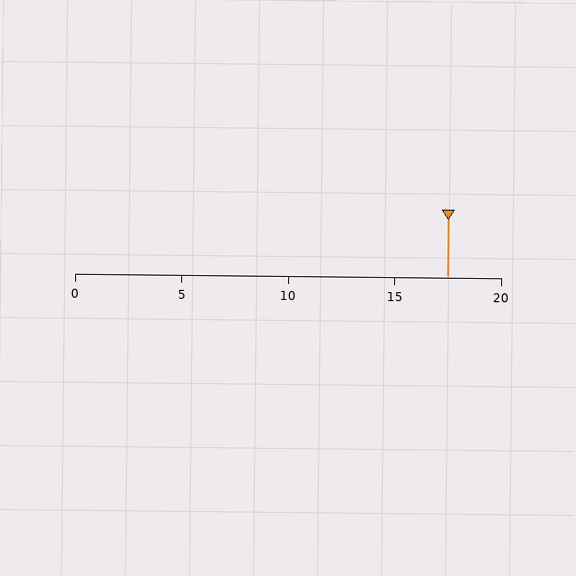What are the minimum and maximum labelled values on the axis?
The axis runs from 0 to 20.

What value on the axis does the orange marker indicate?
The marker indicates approximately 17.5.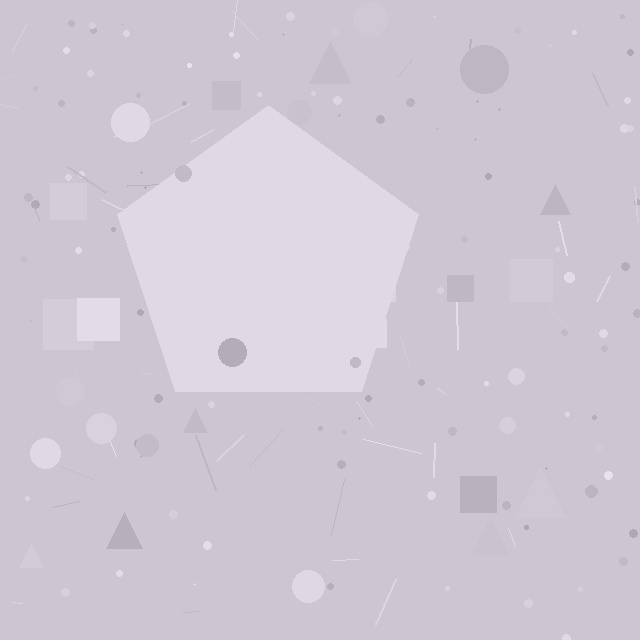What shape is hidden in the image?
A pentagon is hidden in the image.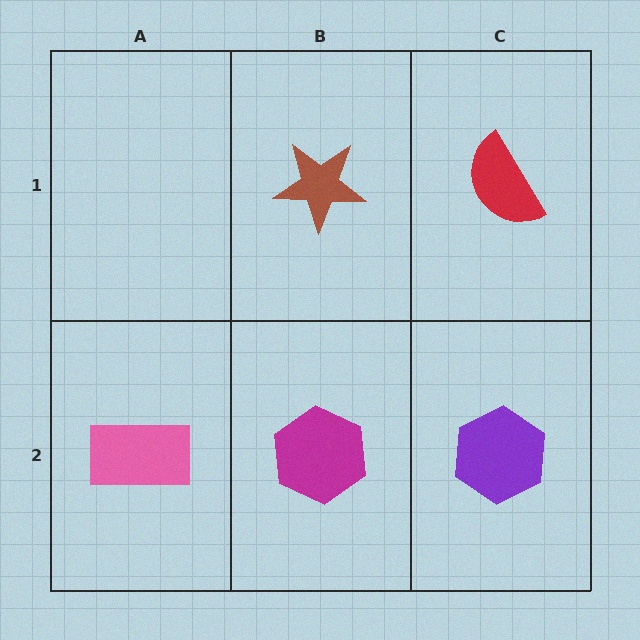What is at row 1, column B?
A brown star.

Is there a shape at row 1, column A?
No, that cell is empty.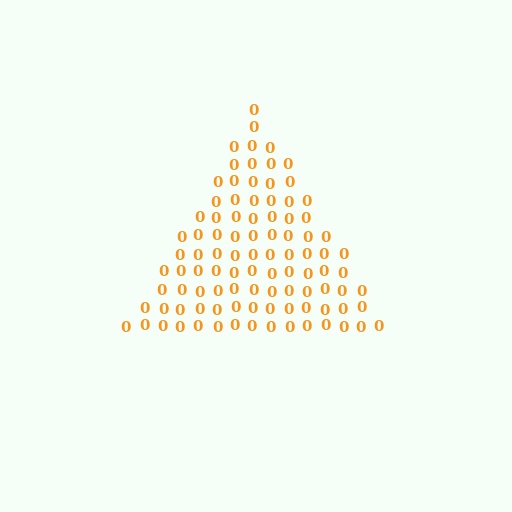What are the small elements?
The small elements are digit 0's.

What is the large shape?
The large shape is a triangle.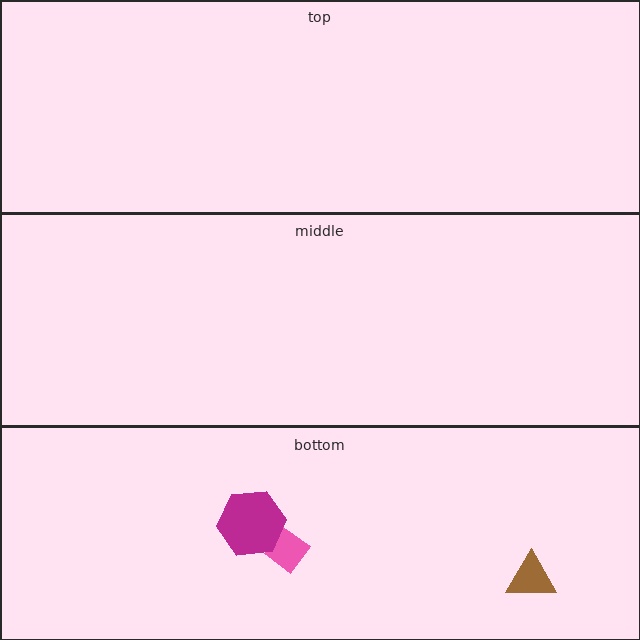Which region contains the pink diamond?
The bottom region.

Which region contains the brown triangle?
The bottom region.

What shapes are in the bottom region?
The brown triangle, the pink diamond, the magenta hexagon.